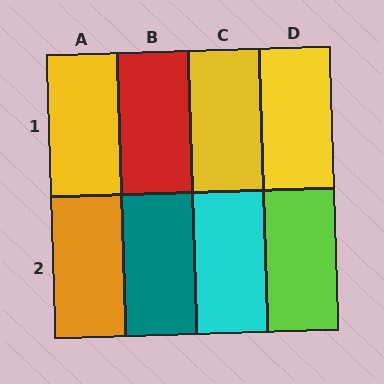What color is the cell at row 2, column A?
Orange.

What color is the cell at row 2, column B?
Teal.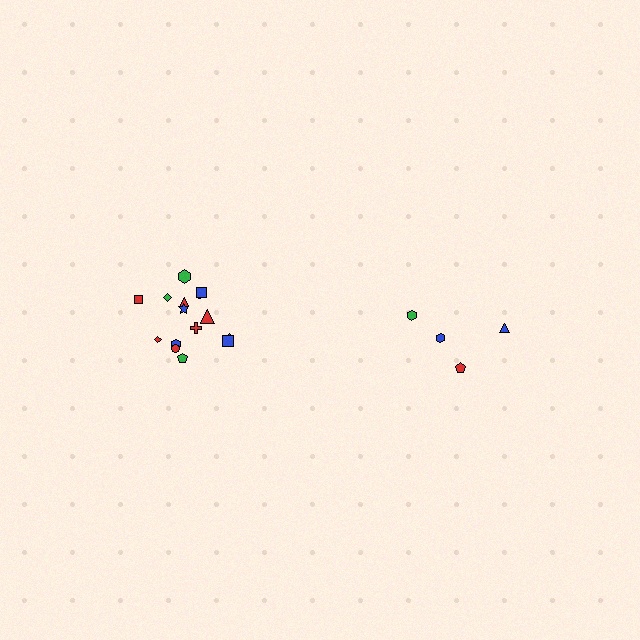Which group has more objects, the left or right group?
The left group.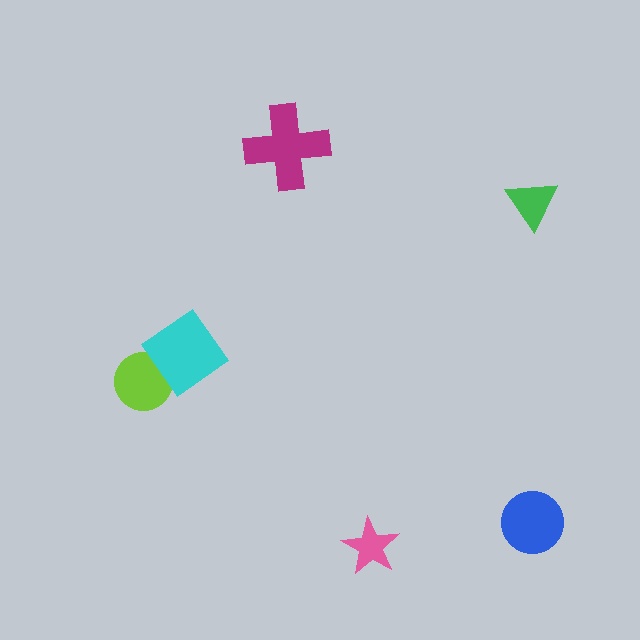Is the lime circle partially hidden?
Yes, it is partially covered by another shape.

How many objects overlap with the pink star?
0 objects overlap with the pink star.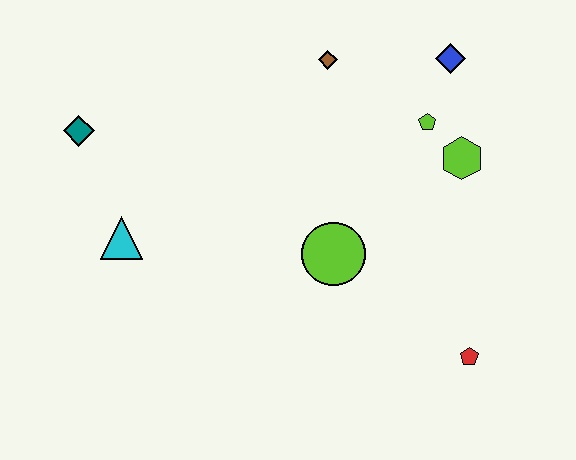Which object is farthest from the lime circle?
The teal diamond is farthest from the lime circle.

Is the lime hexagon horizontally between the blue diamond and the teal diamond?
No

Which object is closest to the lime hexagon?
The lime pentagon is closest to the lime hexagon.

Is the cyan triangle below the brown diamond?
Yes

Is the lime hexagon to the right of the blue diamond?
Yes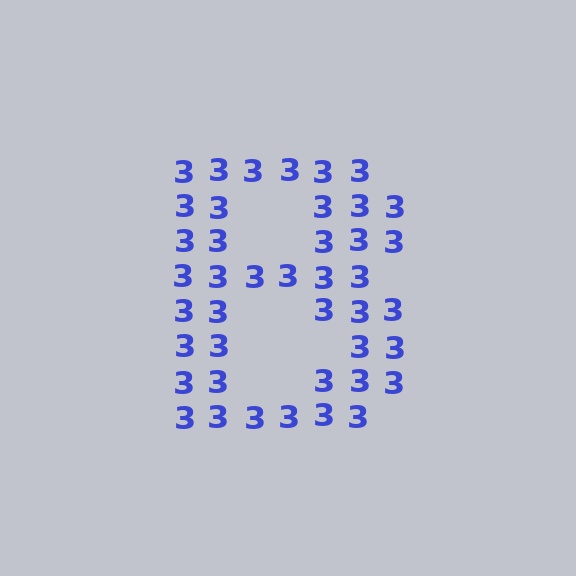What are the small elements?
The small elements are digit 3's.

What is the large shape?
The large shape is the letter B.